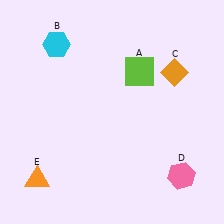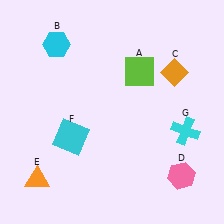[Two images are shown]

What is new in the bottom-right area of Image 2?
A cyan cross (G) was added in the bottom-right area of Image 2.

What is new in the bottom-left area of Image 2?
A cyan square (F) was added in the bottom-left area of Image 2.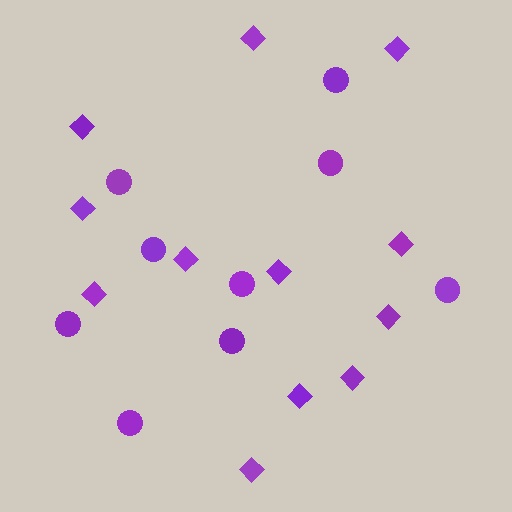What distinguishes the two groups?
There are 2 groups: one group of diamonds (12) and one group of circles (9).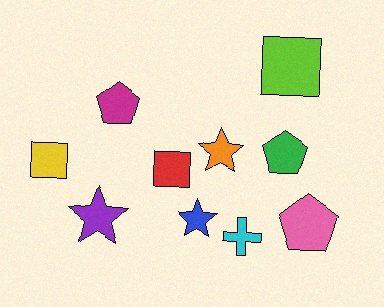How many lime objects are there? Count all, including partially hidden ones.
There is 1 lime object.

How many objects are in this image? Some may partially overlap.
There are 10 objects.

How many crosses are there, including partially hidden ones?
There is 1 cross.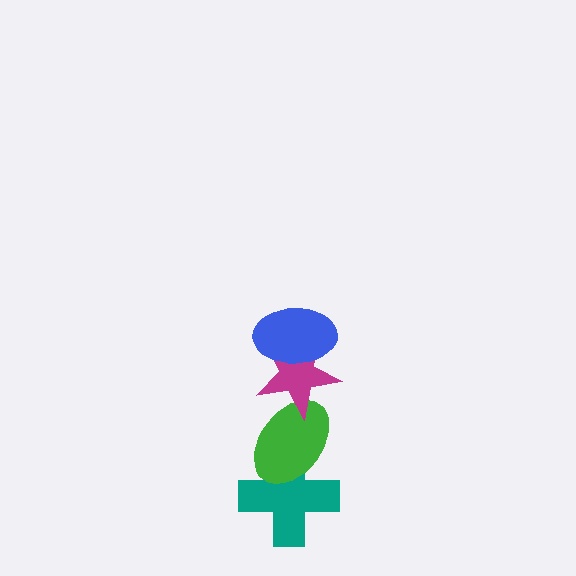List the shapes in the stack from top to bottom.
From top to bottom: the blue ellipse, the magenta star, the green ellipse, the teal cross.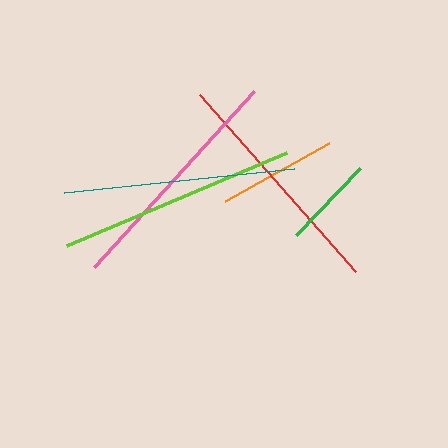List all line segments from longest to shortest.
From longest to shortest: lime, pink, red, teal, orange, green.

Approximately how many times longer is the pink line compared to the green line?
The pink line is approximately 2.6 times the length of the green line.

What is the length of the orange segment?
The orange segment is approximately 119 pixels long.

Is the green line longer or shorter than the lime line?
The lime line is longer than the green line.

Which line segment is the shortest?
The green line is the shortest at approximately 93 pixels.